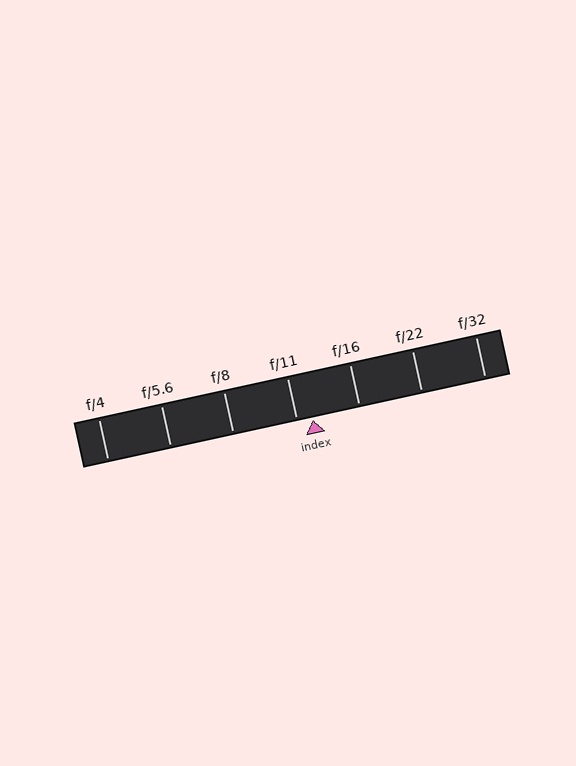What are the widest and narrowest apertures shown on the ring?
The widest aperture shown is f/4 and the narrowest is f/32.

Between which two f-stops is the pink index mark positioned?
The index mark is between f/11 and f/16.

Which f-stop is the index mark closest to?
The index mark is closest to f/11.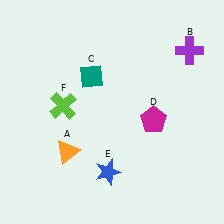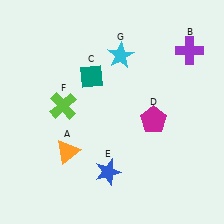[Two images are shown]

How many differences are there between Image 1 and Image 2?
There is 1 difference between the two images.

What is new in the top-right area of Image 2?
A cyan star (G) was added in the top-right area of Image 2.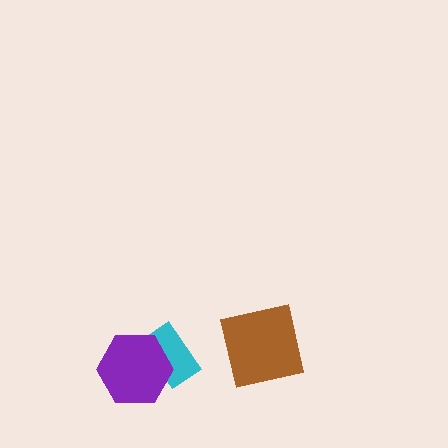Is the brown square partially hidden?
No, no other shape covers it.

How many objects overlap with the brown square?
0 objects overlap with the brown square.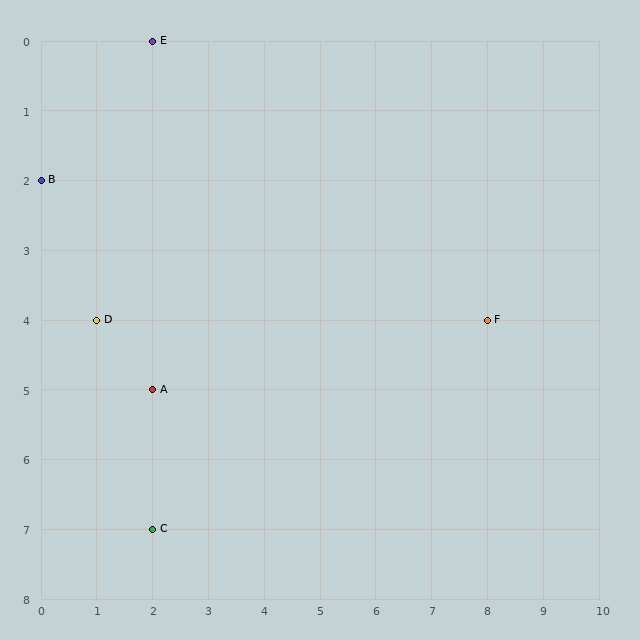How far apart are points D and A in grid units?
Points D and A are 1 column and 1 row apart (about 1.4 grid units diagonally).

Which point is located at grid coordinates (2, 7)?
Point C is at (2, 7).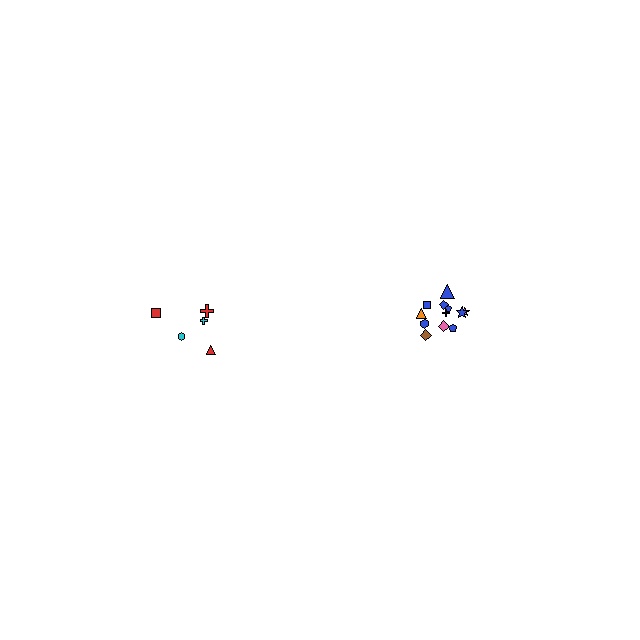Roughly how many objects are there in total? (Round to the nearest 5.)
Roughly 15 objects in total.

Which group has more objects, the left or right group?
The right group.